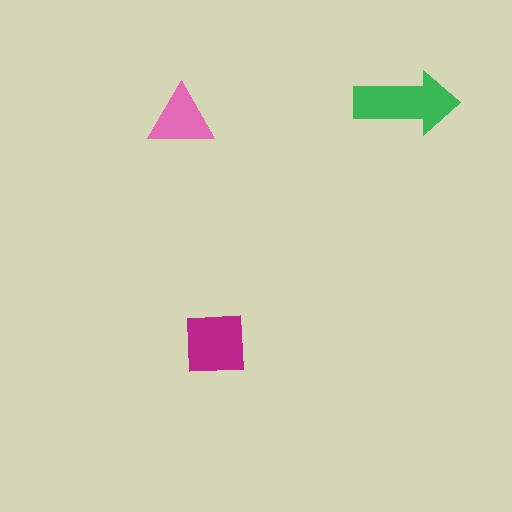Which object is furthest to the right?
The green arrow is rightmost.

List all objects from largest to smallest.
The green arrow, the magenta square, the pink triangle.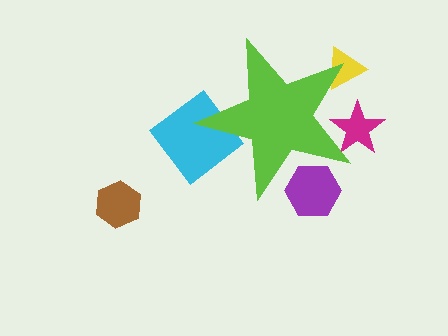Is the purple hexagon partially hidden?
Yes, the purple hexagon is partially hidden behind the lime star.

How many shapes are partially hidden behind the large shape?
4 shapes are partially hidden.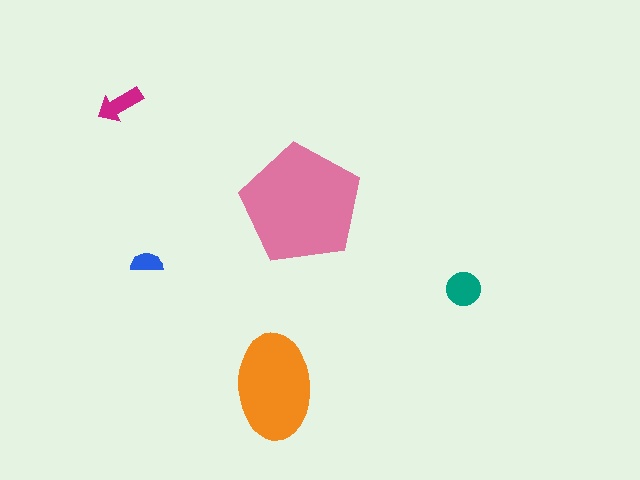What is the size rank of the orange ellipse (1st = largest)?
2nd.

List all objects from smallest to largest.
The blue semicircle, the magenta arrow, the teal circle, the orange ellipse, the pink pentagon.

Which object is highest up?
The magenta arrow is topmost.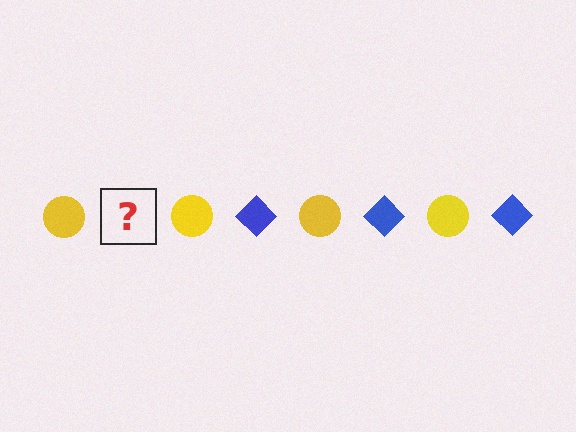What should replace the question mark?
The question mark should be replaced with a blue diamond.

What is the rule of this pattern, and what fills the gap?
The rule is that the pattern alternates between yellow circle and blue diamond. The gap should be filled with a blue diamond.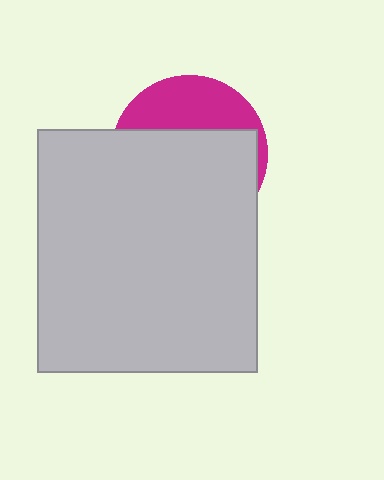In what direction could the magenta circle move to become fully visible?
The magenta circle could move up. That would shift it out from behind the light gray rectangle entirely.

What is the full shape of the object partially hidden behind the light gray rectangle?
The partially hidden object is a magenta circle.